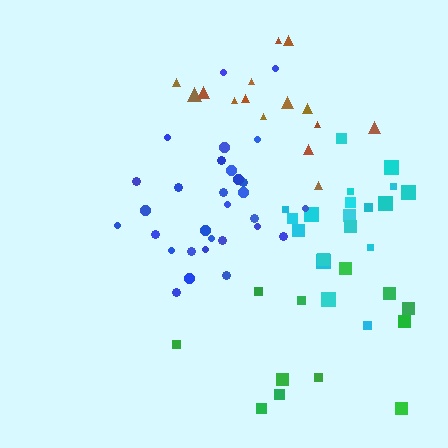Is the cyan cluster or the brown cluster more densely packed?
Cyan.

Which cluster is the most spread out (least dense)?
Green.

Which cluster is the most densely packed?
Blue.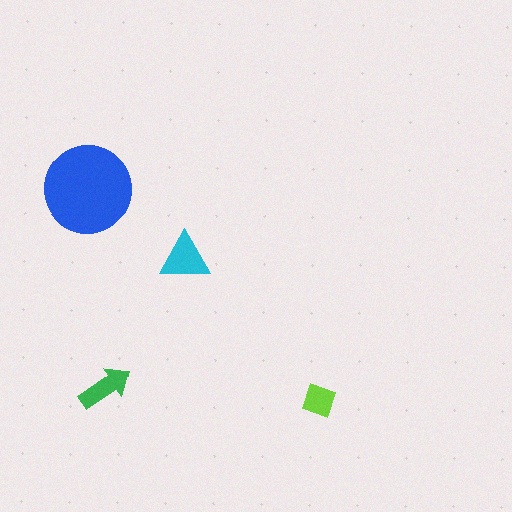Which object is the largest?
The blue circle.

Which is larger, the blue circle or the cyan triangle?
The blue circle.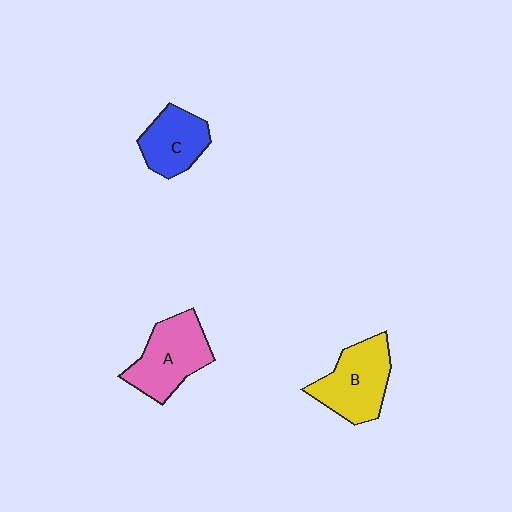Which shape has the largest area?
Shape A (pink).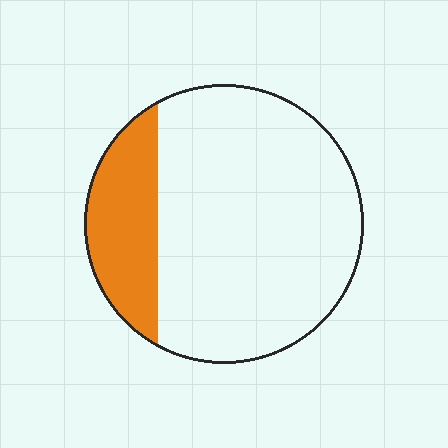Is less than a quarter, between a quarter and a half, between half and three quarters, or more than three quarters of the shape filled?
Less than a quarter.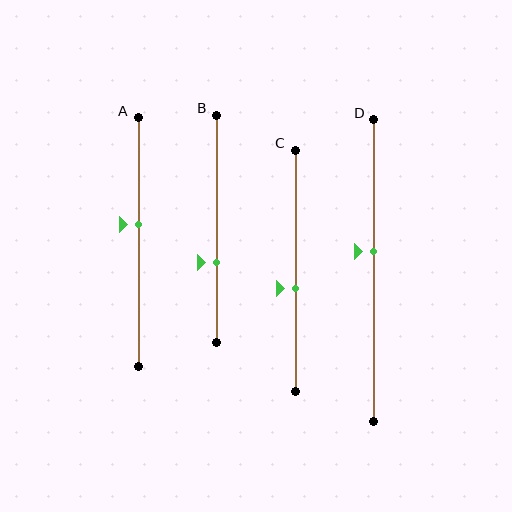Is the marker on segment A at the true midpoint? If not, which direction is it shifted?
No, the marker on segment A is shifted upward by about 7% of the segment length.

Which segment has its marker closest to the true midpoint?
Segment D has its marker closest to the true midpoint.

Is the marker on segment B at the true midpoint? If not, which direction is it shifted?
No, the marker on segment B is shifted downward by about 15% of the segment length.